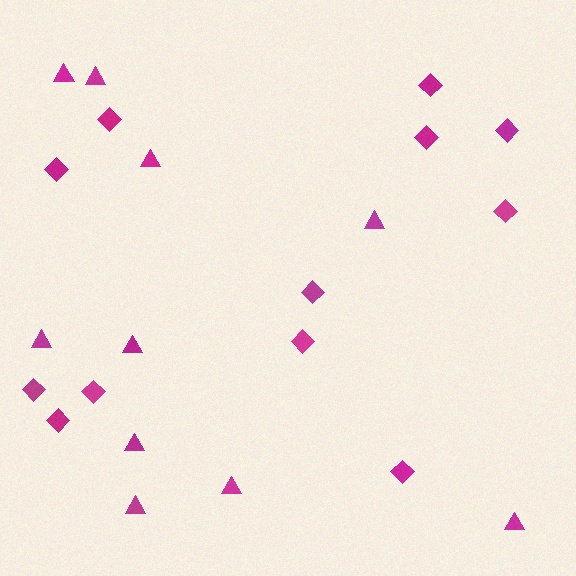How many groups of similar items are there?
There are 2 groups: one group of triangles (10) and one group of diamonds (12).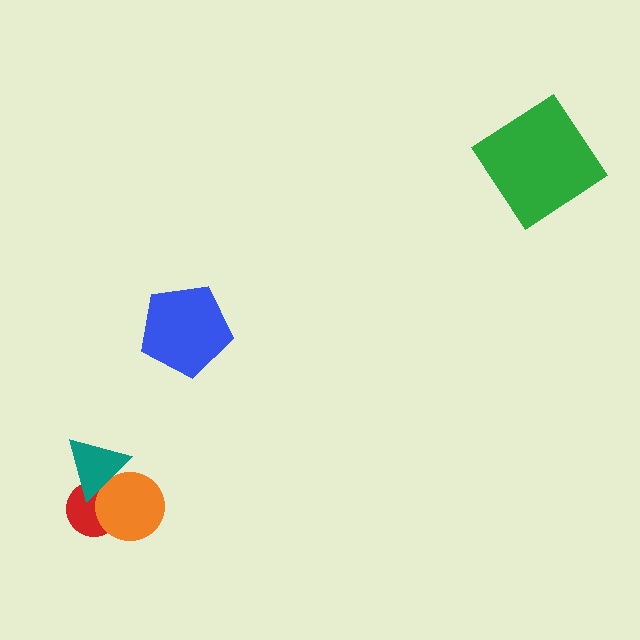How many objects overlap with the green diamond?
0 objects overlap with the green diamond.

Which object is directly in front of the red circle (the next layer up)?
The orange circle is directly in front of the red circle.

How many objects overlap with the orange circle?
2 objects overlap with the orange circle.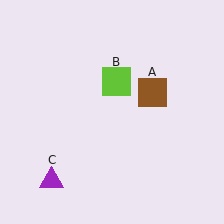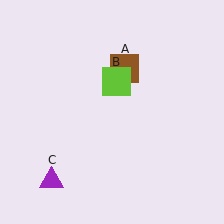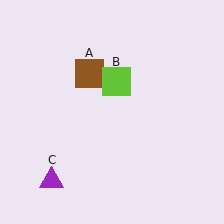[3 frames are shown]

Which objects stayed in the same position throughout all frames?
Lime square (object B) and purple triangle (object C) remained stationary.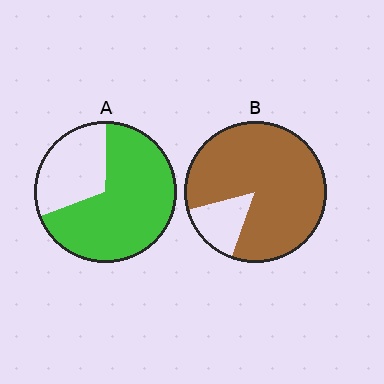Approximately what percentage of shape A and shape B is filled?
A is approximately 70% and B is approximately 85%.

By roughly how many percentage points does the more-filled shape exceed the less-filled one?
By roughly 15 percentage points (B over A).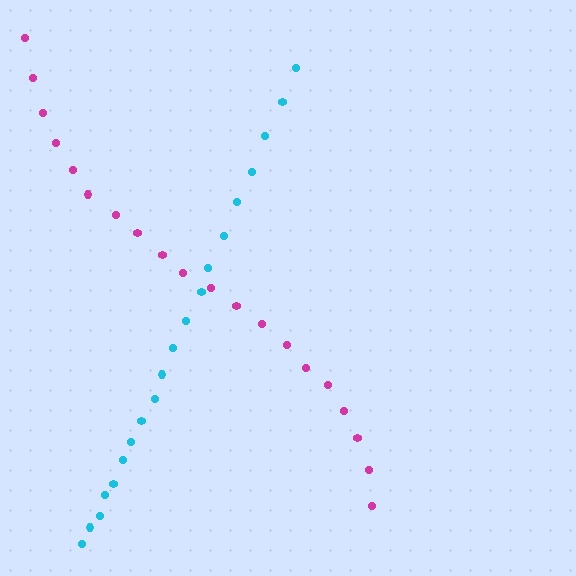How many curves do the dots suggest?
There are 2 distinct paths.